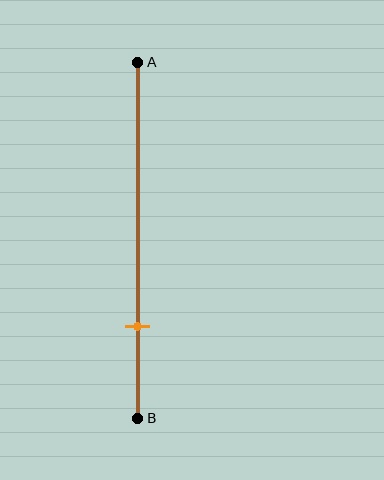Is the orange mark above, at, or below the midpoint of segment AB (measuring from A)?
The orange mark is below the midpoint of segment AB.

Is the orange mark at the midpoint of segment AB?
No, the mark is at about 75% from A, not at the 50% midpoint.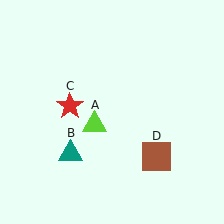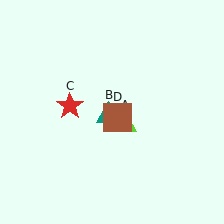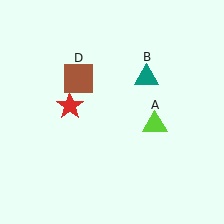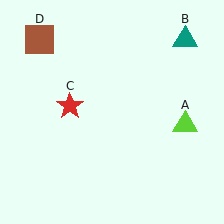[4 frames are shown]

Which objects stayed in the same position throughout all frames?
Red star (object C) remained stationary.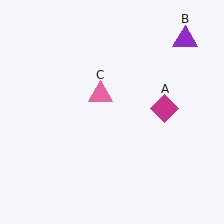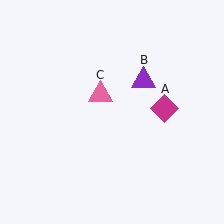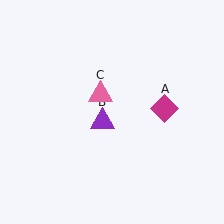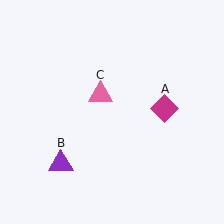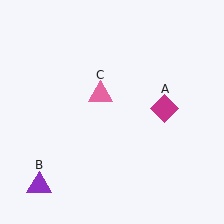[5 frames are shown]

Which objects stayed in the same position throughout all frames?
Magenta diamond (object A) and pink triangle (object C) remained stationary.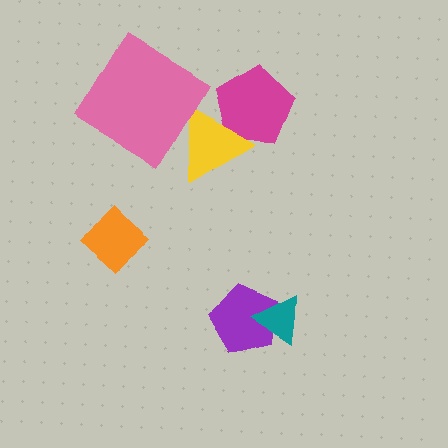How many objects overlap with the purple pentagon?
1 object overlaps with the purple pentagon.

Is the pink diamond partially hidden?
No, no other shape covers it.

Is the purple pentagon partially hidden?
Yes, it is partially covered by another shape.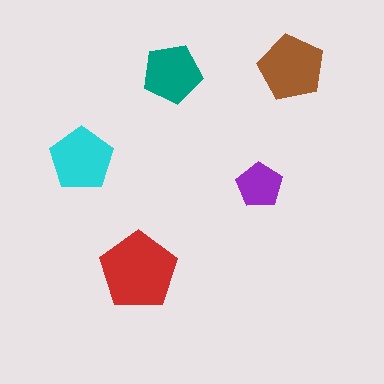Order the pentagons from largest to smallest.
the red one, the brown one, the cyan one, the teal one, the purple one.